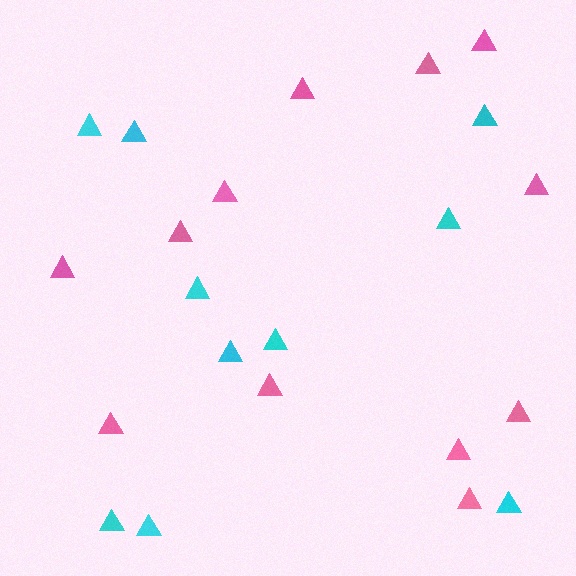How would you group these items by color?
There are 2 groups: one group of pink triangles (12) and one group of cyan triangles (10).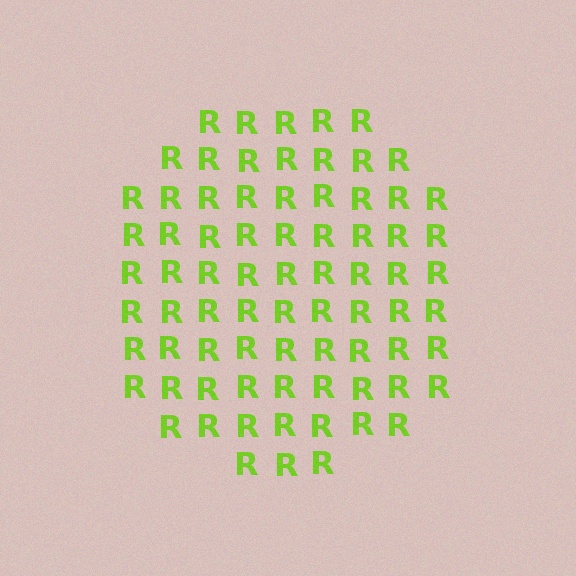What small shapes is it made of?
It is made of small letter R's.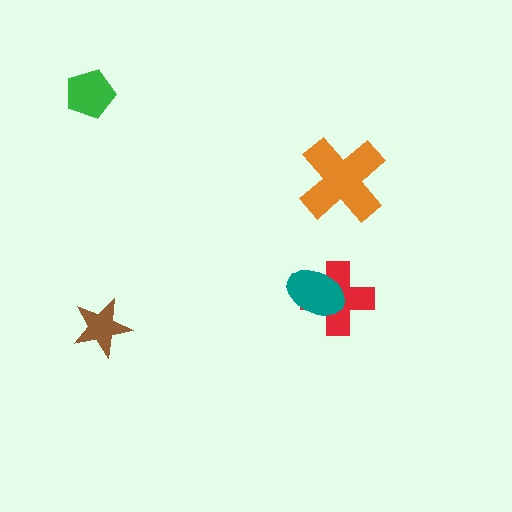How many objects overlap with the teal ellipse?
1 object overlaps with the teal ellipse.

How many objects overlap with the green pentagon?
0 objects overlap with the green pentagon.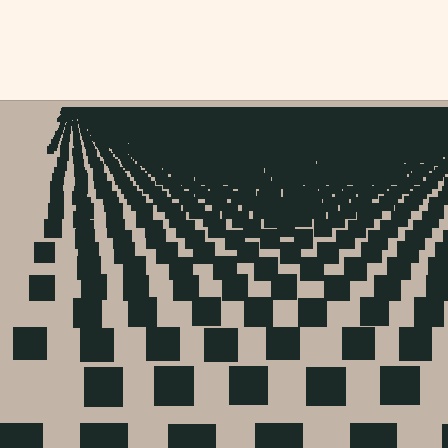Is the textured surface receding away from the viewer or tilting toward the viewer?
The surface is receding away from the viewer. Texture elements get smaller and denser toward the top.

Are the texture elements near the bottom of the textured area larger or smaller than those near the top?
Larger. Near the bottom, elements are closer to the viewer and appear at a bigger on-screen size.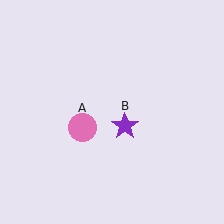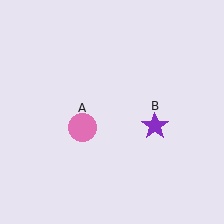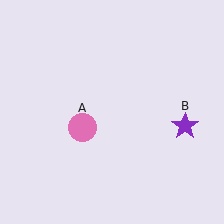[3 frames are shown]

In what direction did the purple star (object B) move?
The purple star (object B) moved right.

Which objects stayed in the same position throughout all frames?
Pink circle (object A) remained stationary.